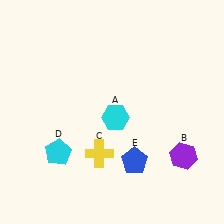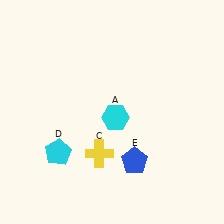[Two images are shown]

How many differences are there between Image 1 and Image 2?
There is 1 difference between the two images.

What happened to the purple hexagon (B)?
The purple hexagon (B) was removed in Image 2. It was in the bottom-right area of Image 1.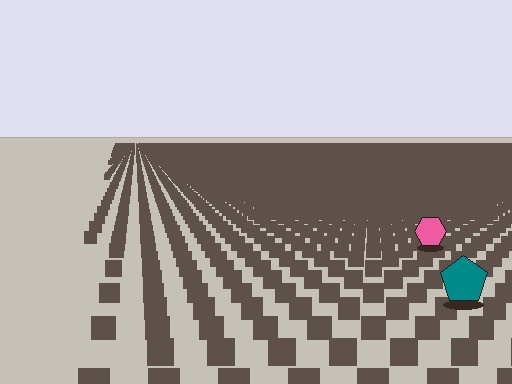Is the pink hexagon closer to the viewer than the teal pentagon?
No. The teal pentagon is closer — you can tell from the texture gradient: the ground texture is coarser near it.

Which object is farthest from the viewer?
The pink hexagon is farthest from the viewer. It appears smaller and the ground texture around it is denser.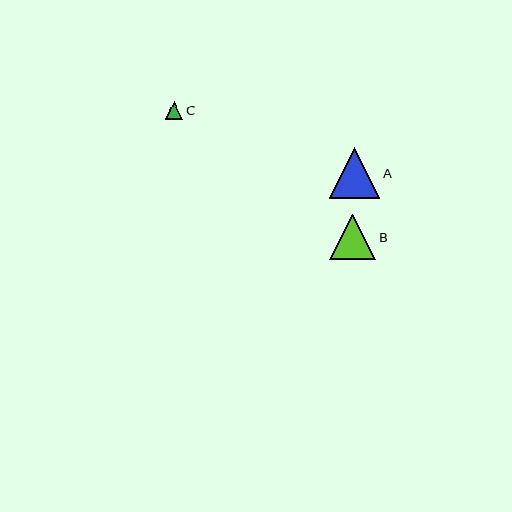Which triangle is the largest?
Triangle A is the largest with a size of approximately 51 pixels.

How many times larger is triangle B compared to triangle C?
Triangle B is approximately 2.6 times the size of triangle C.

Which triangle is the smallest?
Triangle C is the smallest with a size of approximately 17 pixels.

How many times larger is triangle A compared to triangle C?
Triangle A is approximately 2.9 times the size of triangle C.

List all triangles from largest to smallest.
From largest to smallest: A, B, C.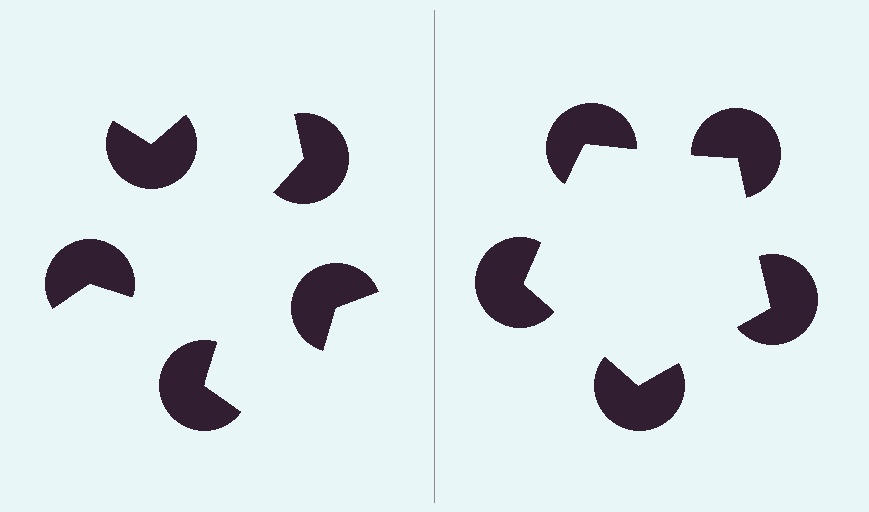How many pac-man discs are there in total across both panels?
10 — 5 on each side.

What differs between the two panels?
The pac-man discs are positioned identically on both sides; only the wedge orientations differ. On the right they align to a pentagon; on the left they are misaligned.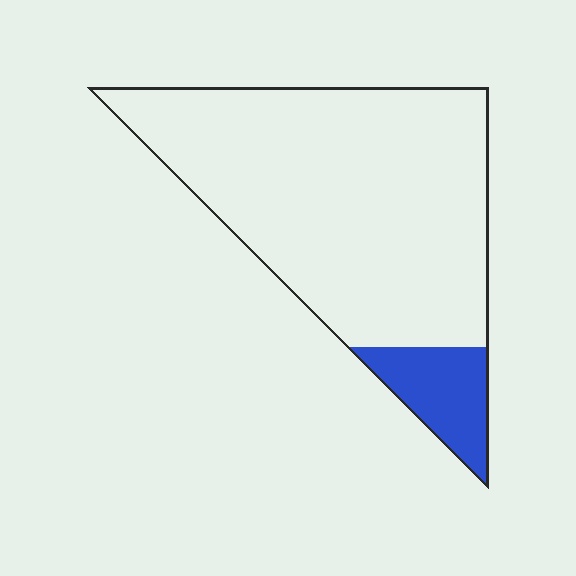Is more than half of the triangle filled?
No.